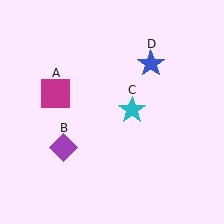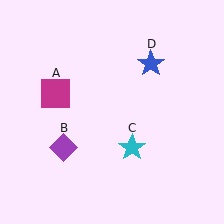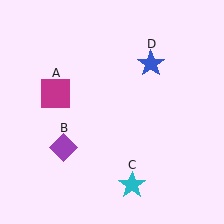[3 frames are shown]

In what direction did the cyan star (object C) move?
The cyan star (object C) moved down.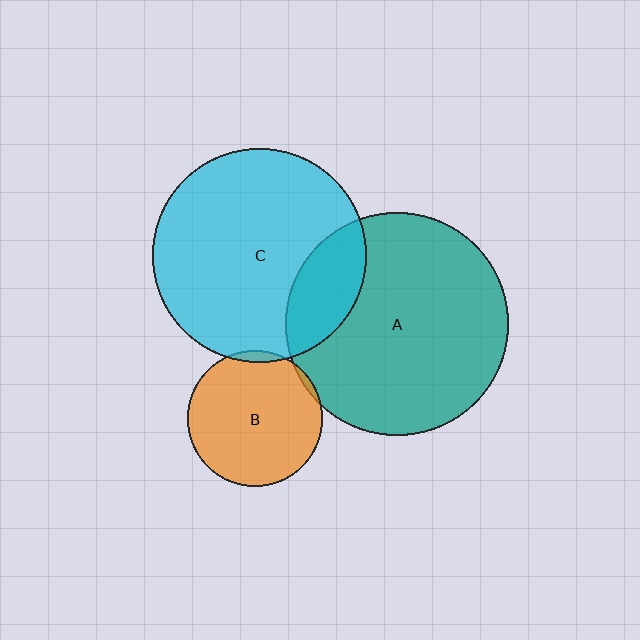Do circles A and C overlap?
Yes.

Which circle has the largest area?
Circle A (teal).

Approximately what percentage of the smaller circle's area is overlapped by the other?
Approximately 20%.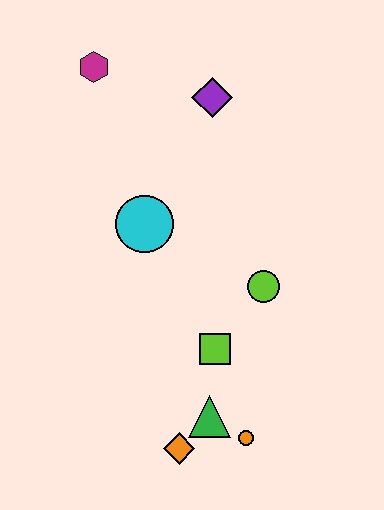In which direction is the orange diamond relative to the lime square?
The orange diamond is below the lime square.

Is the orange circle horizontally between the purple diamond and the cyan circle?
No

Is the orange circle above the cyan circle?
No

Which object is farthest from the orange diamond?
The magenta hexagon is farthest from the orange diamond.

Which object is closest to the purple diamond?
The magenta hexagon is closest to the purple diamond.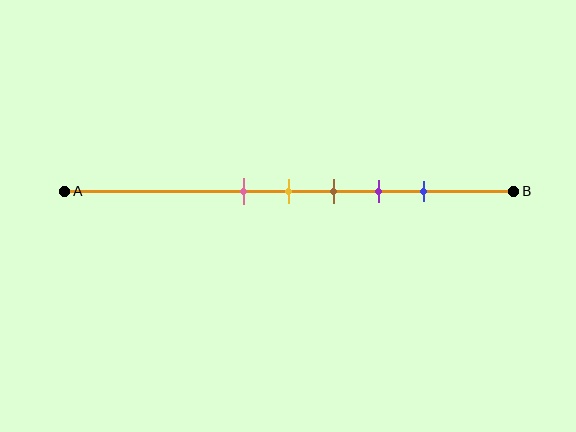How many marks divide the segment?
There are 5 marks dividing the segment.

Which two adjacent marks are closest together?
The pink and yellow marks are the closest adjacent pair.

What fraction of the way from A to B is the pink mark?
The pink mark is approximately 40% (0.4) of the way from A to B.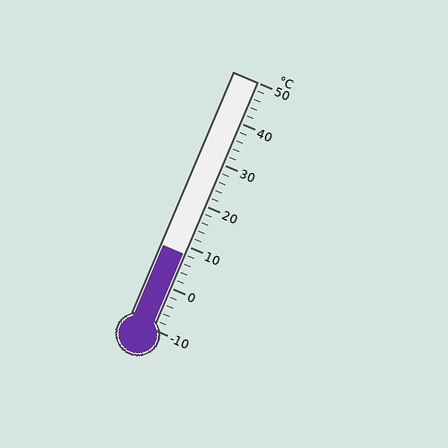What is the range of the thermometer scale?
The thermometer scale ranges from -10°C to 50°C.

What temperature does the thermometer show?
The thermometer shows approximately 8°C.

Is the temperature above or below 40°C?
The temperature is below 40°C.